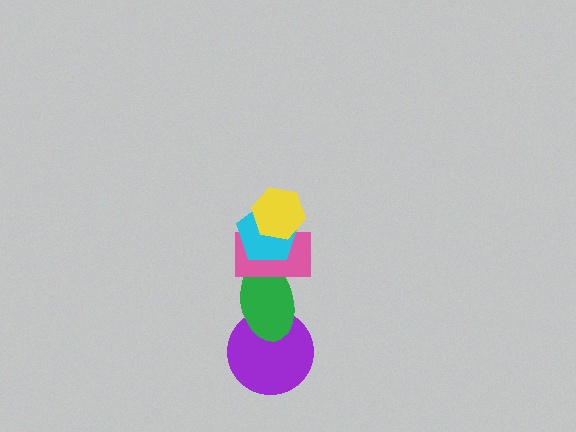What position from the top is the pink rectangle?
The pink rectangle is 3rd from the top.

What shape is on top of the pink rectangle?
The cyan pentagon is on top of the pink rectangle.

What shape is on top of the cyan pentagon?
The yellow hexagon is on top of the cyan pentagon.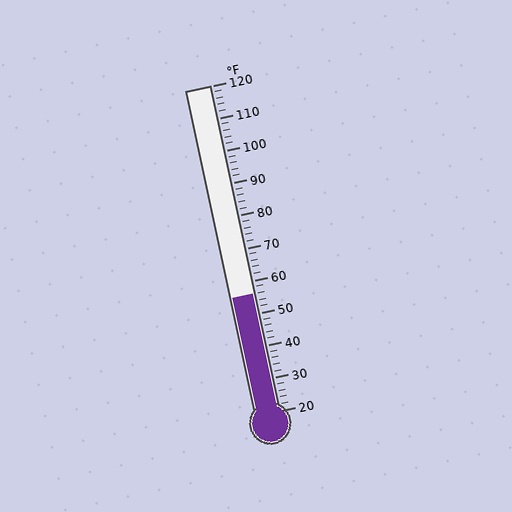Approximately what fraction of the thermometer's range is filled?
The thermometer is filled to approximately 35% of its range.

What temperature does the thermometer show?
The thermometer shows approximately 56°F.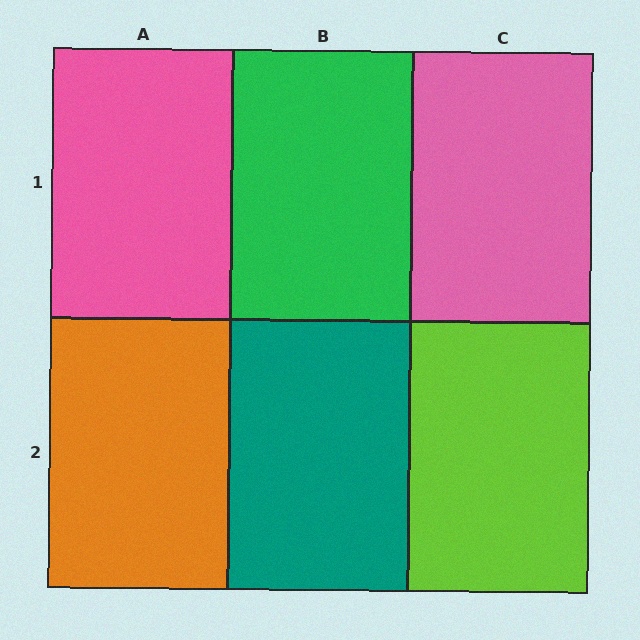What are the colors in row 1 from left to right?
Pink, green, pink.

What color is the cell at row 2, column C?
Lime.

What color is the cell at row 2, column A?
Orange.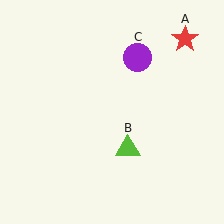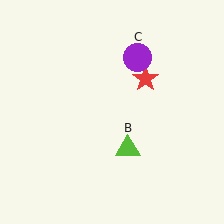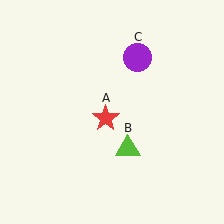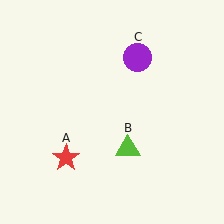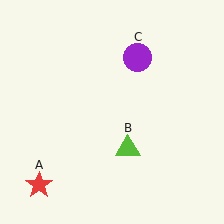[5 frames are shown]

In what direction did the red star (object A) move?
The red star (object A) moved down and to the left.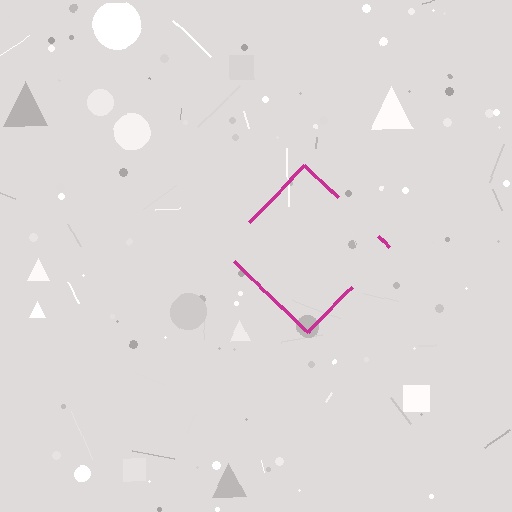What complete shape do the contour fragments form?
The contour fragments form a diamond.